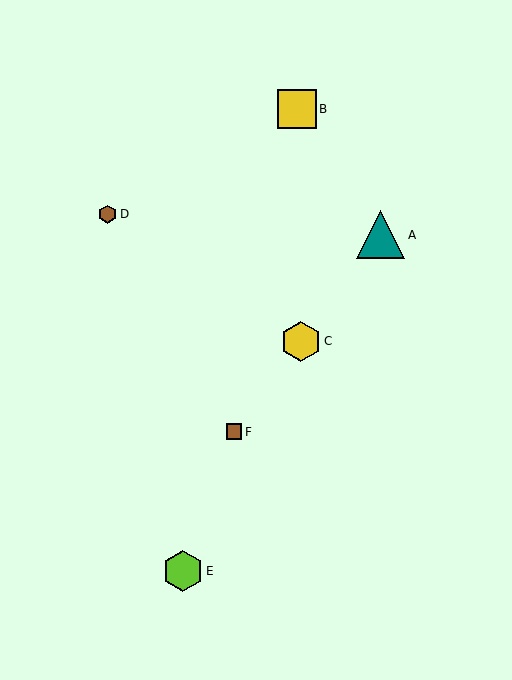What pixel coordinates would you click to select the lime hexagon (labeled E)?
Click at (183, 571) to select the lime hexagon E.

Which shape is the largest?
The teal triangle (labeled A) is the largest.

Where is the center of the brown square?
The center of the brown square is at (234, 432).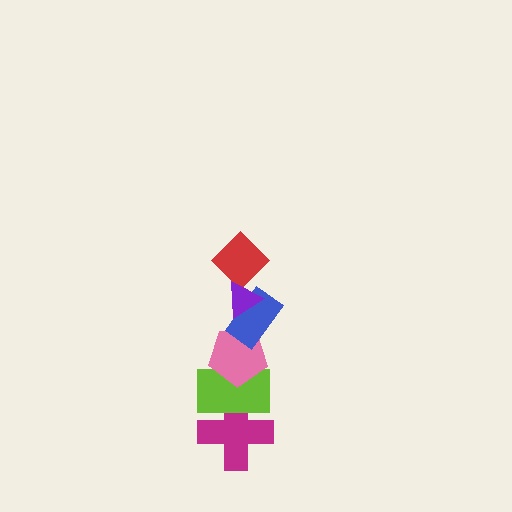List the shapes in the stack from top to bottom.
From top to bottom: the purple triangle, the red diamond, the blue rectangle, the pink pentagon, the lime rectangle, the magenta cross.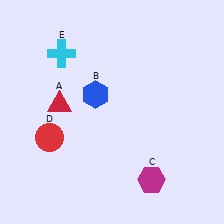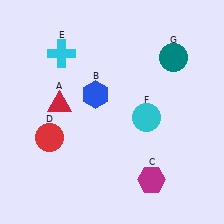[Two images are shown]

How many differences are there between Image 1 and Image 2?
There are 2 differences between the two images.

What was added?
A cyan circle (F), a teal circle (G) were added in Image 2.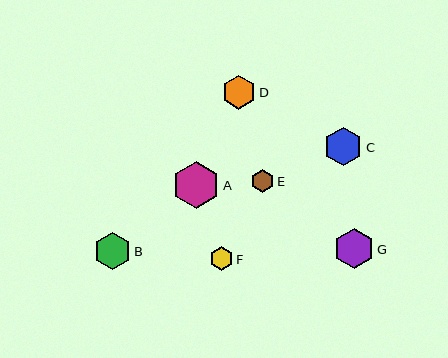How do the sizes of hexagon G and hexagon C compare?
Hexagon G and hexagon C are approximately the same size.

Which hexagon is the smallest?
Hexagon E is the smallest with a size of approximately 23 pixels.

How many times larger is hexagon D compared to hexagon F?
Hexagon D is approximately 1.5 times the size of hexagon F.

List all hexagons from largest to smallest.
From largest to smallest: A, G, C, B, D, F, E.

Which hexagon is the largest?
Hexagon A is the largest with a size of approximately 48 pixels.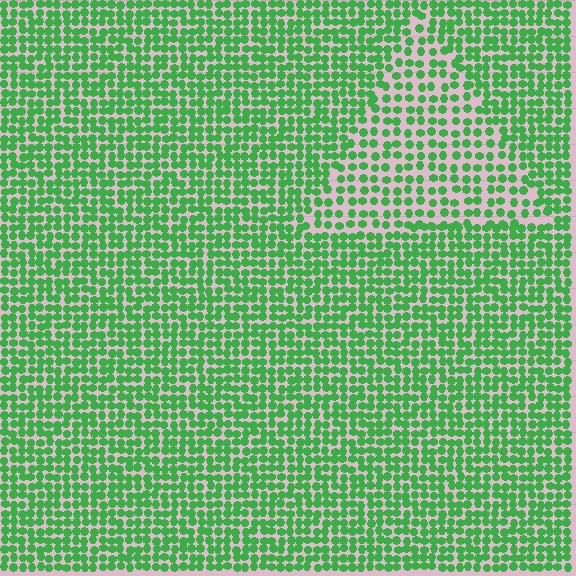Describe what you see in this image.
The image contains small green elements arranged at two different densities. A triangle-shaped region is visible where the elements are less densely packed than the surrounding area.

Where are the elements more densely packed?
The elements are more densely packed outside the triangle boundary.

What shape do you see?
I see a triangle.